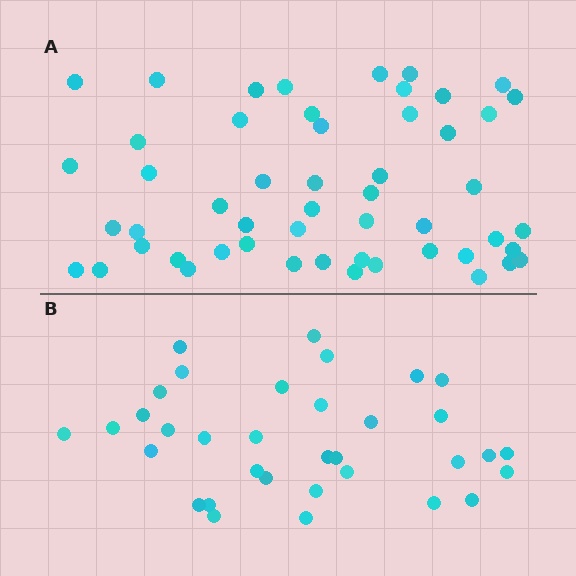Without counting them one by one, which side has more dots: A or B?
Region A (the top region) has more dots.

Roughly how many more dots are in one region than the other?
Region A has approximately 20 more dots than region B.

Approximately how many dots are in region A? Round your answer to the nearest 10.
About 50 dots. (The exact count is 52, which rounds to 50.)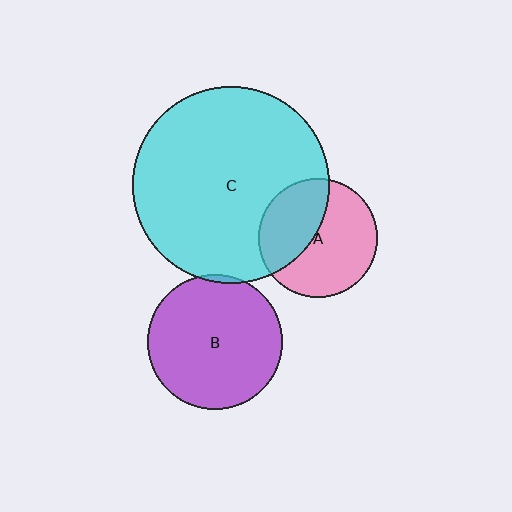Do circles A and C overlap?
Yes.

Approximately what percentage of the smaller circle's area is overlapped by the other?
Approximately 40%.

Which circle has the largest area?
Circle C (cyan).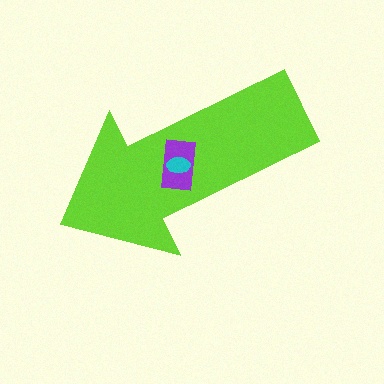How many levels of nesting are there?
3.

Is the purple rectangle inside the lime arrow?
Yes.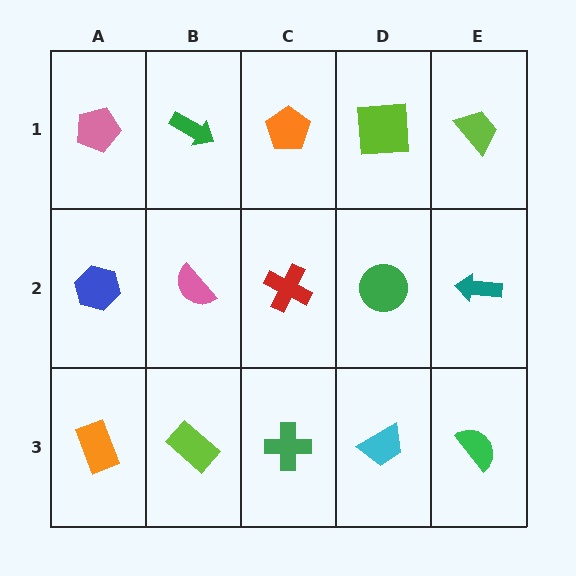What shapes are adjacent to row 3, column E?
A teal arrow (row 2, column E), a cyan trapezoid (row 3, column D).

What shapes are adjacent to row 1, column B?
A pink semicircle (row 2, column B), a pink pentagon (row 1, column A), an orange pentagon (row 1, column C).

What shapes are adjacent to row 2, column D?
A lime square (row 1, column D), a cyan trapezoid (row 3, column D), a red cross (row 2, column C), a teal arrow (row 2, column E).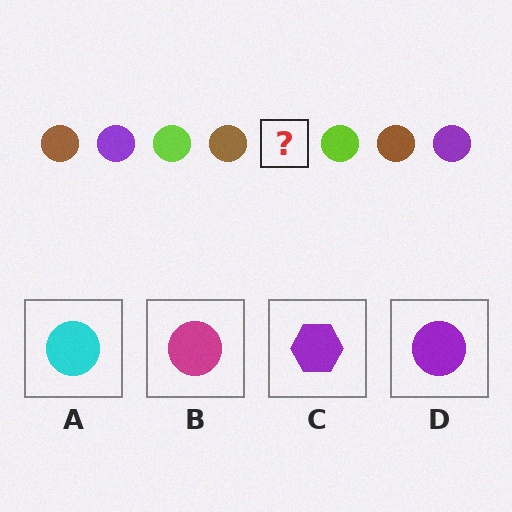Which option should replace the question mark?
Option D.